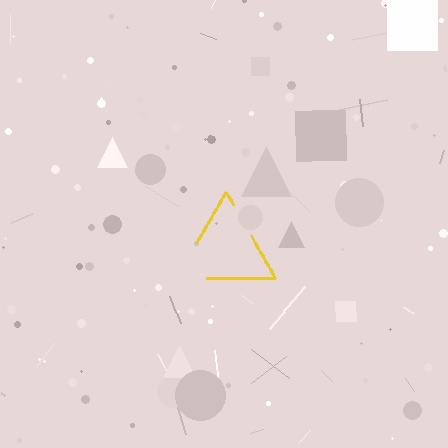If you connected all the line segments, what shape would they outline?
They would outline a triangle.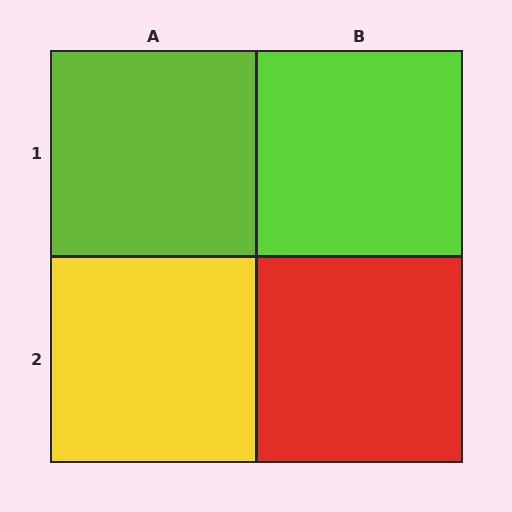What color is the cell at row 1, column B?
Lime.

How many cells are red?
1 cell is red.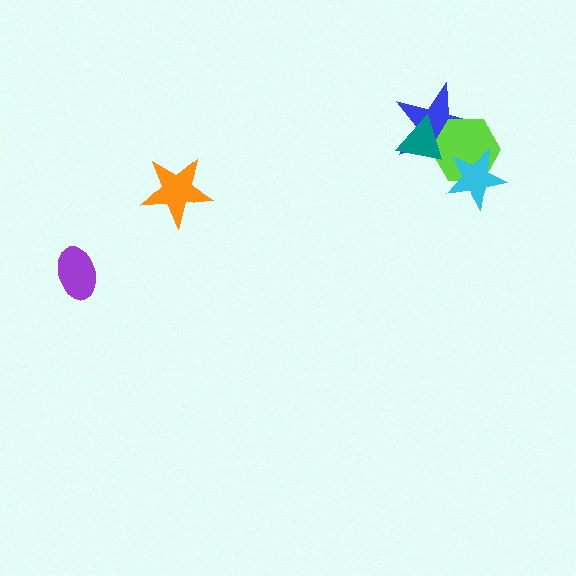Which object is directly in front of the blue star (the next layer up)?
The lime hexagon is directly in front of the blue star.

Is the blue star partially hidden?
Yes, it is partially covered by another shape.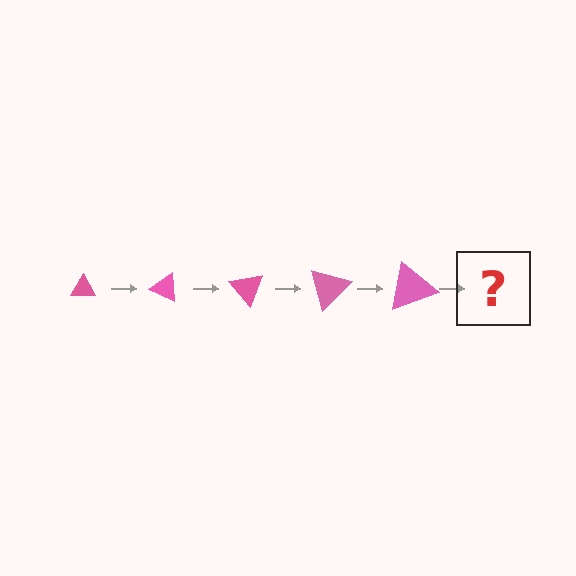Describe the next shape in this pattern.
It should be a triangle, larger than the previous one and rotated 125 degrees from the start.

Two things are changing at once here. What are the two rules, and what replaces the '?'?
The two rules are that the triangle grows larger each step and it rotates 25 degrees each step. The '?' should be a triangle, larger than the previous one and rotated 125 degrees from the start.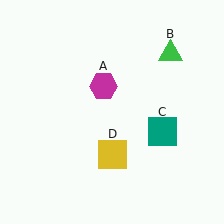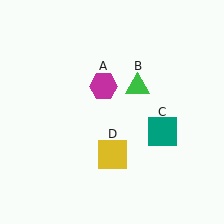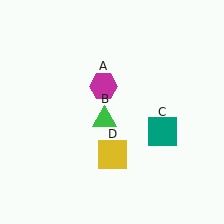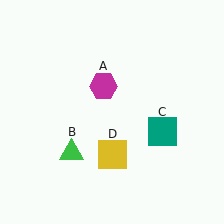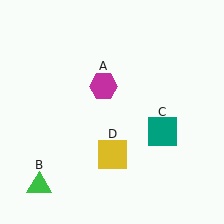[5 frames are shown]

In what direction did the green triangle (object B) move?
The green triangle (object B) moved down and to the left.